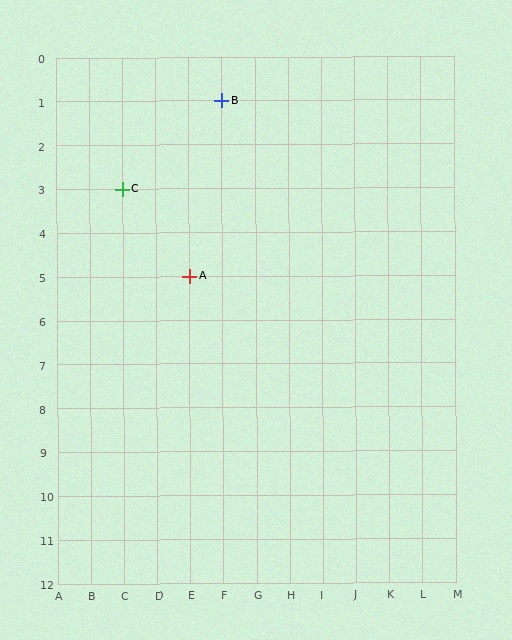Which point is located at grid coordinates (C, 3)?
Point C is at (C, 3).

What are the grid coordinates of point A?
Point A is at grid coordinates (E, 5).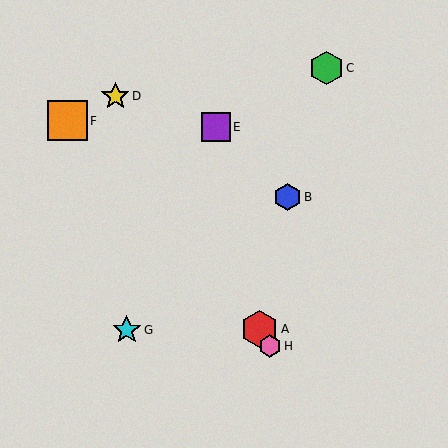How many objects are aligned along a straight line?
3 objects (A, D, H) are aligned along a straight line.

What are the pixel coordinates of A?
Object A is at (259, 329).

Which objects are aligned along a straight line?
Objects A, D, H are aligned along a straight line.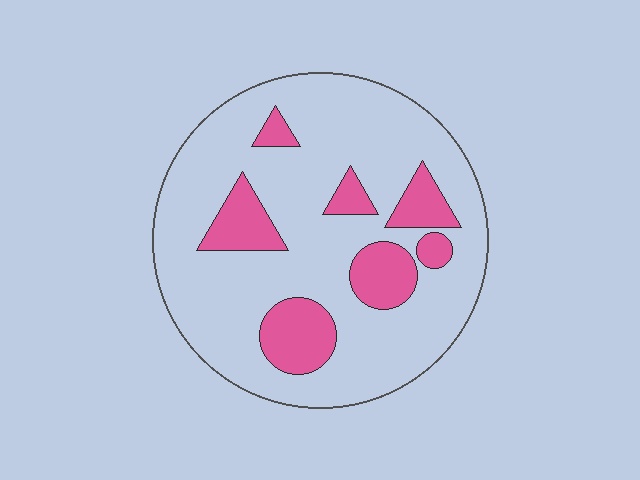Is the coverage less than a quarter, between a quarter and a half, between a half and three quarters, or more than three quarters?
Less than a quarter.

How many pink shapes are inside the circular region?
7.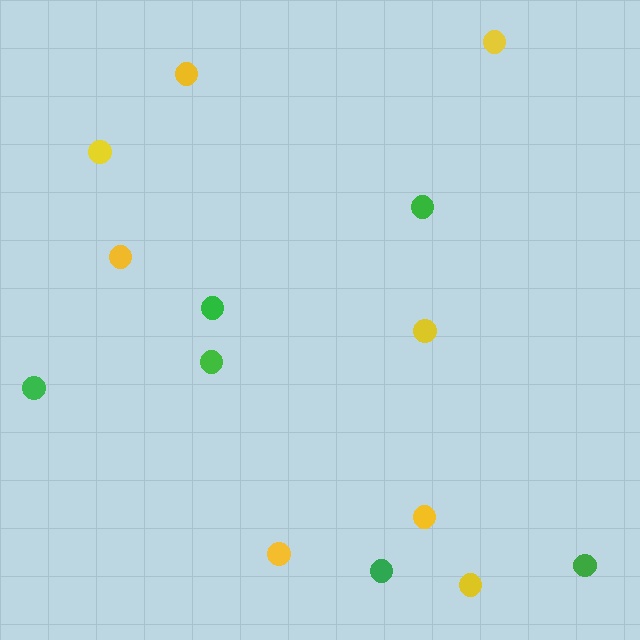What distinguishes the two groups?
There are 2 groups: one group of yellow circles (8) and one group of green circles (6).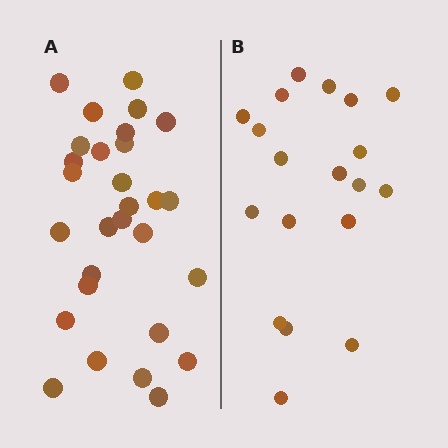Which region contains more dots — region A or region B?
Region A (the left region) has more dots.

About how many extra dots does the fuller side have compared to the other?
Region A has roughly 10 or so more dots than region B.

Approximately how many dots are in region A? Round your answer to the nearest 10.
About 30 dots. (The exact count is 29, which rounds to 30.)